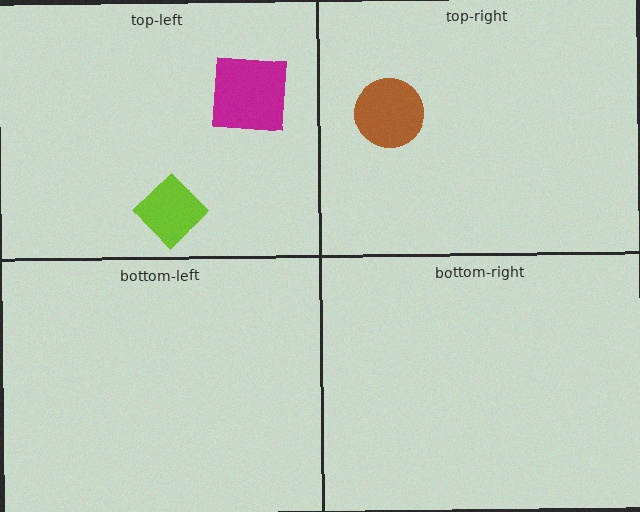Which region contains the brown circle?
The top-right region.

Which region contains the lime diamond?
The top-left region.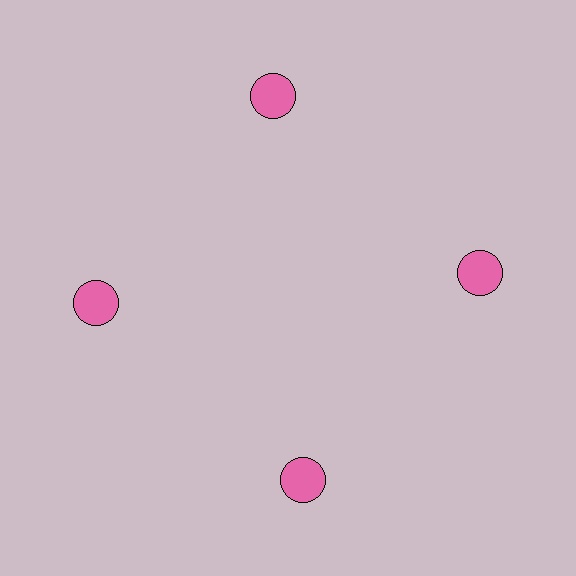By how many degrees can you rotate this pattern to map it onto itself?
The pattern maps onto itself every 90 degrees of rotation.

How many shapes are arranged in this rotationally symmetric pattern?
There are 4 shapes, arranged in 4 groups of 1.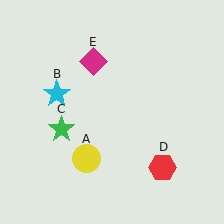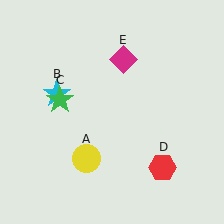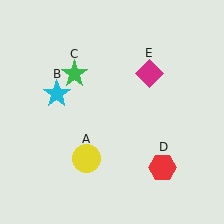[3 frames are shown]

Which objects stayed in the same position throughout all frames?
Yellow circle (object A) and cyan star (object B) and red hexagon (object D) remained stationary.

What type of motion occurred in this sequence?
The green star (object C), magenta diamond (object E) rotated clockwise around the center of the scene.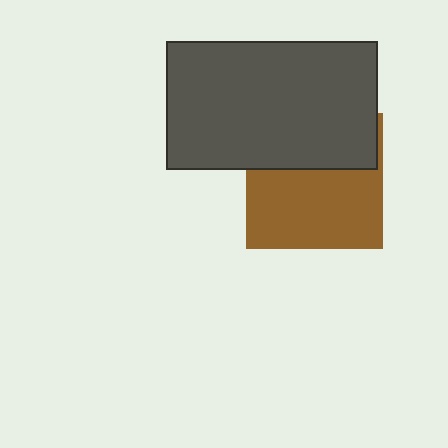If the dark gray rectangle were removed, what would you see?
You would see the complete brown square.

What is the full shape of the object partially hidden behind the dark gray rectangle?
The partially hidden object is a brown square.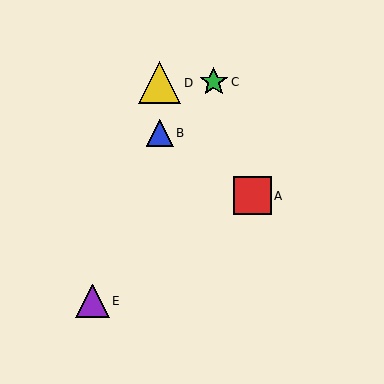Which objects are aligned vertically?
Objects B, D are aligned vertically.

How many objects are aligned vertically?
2 objects (B, D) are aligned vertically.